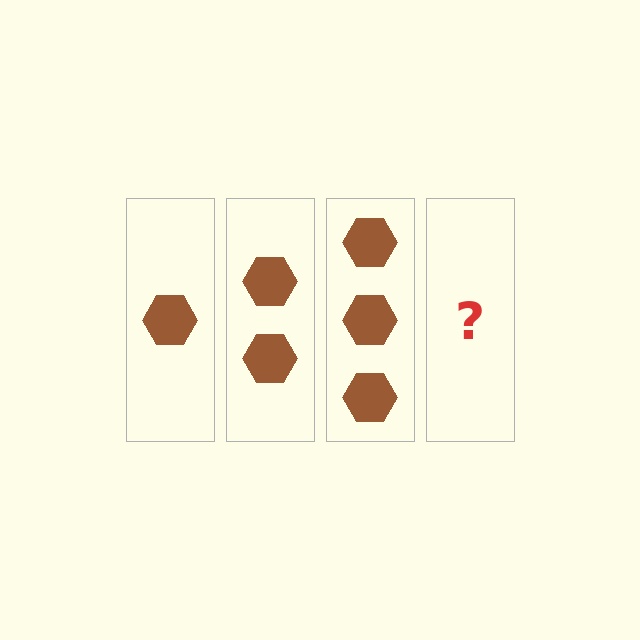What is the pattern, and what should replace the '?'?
The pattern is that each step adds one more hexagon. The '?' should be 4 hexagons.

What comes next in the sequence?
The next element should be 4 hexagons.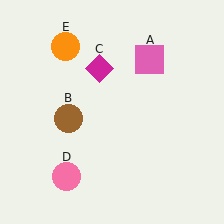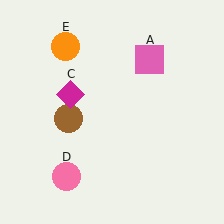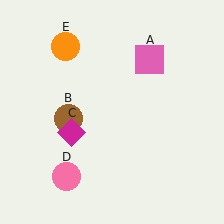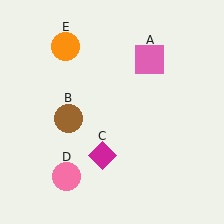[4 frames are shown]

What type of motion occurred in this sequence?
The magenta diamond (object C) rotated counterclockwise around the center of the scene.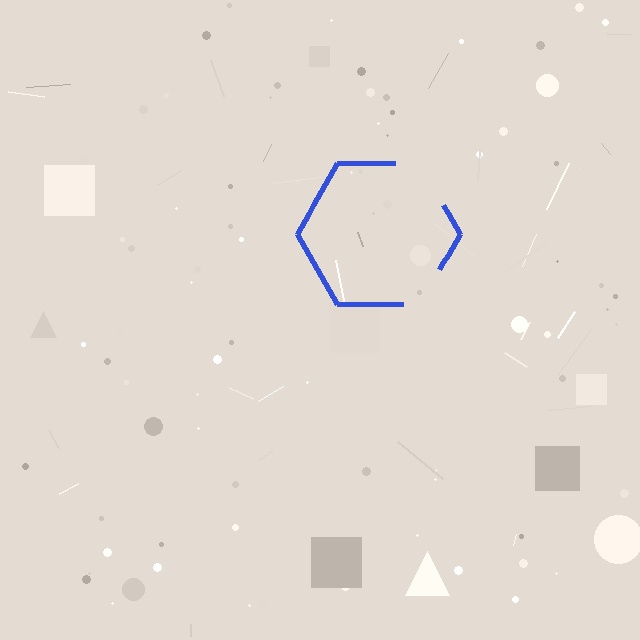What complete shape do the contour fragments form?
The contour fragments form a hexagon.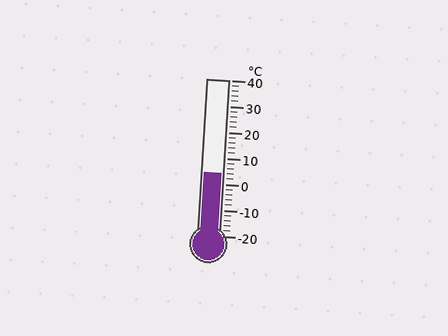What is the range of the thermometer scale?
The thermometer scale ranges from -20°C to 40°C.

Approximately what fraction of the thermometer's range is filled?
The thermometer is filled to approximately 40% of its range.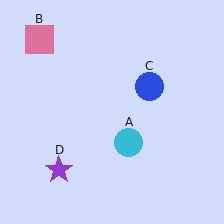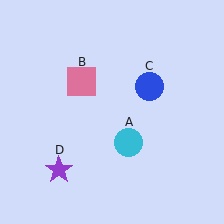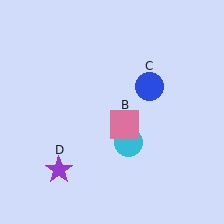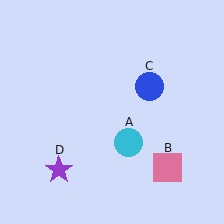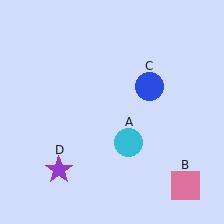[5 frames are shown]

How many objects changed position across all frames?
1 object changed position: pink square (object B).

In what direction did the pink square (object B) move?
The pink square (object B) moved down and to the right.